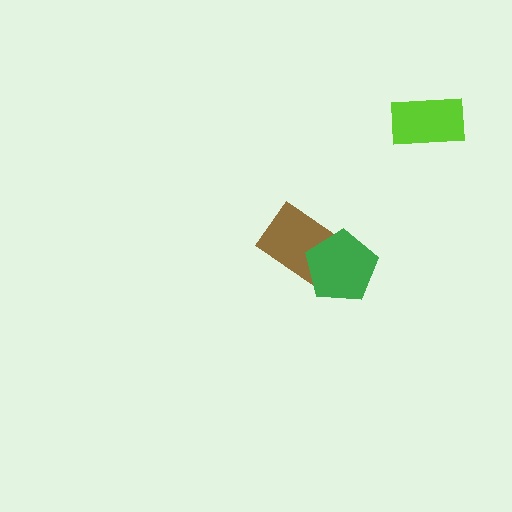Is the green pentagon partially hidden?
No, no other shape covers it.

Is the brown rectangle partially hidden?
Yes, it is partially covered by another shape.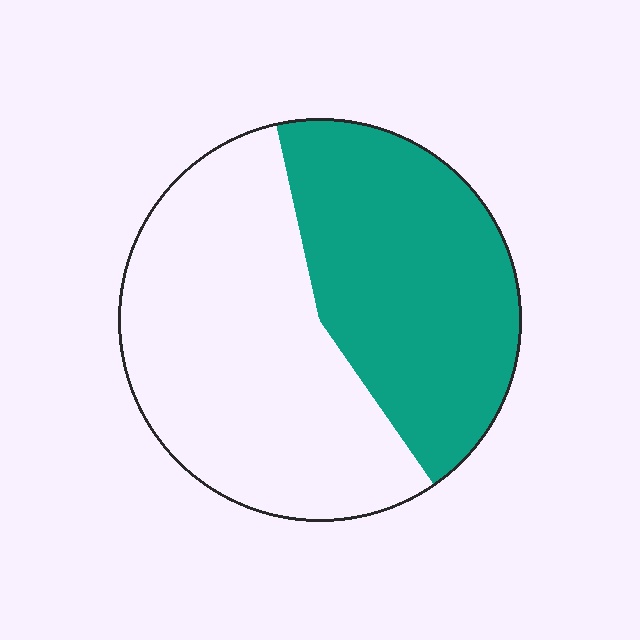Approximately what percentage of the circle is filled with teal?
Approximately 45%.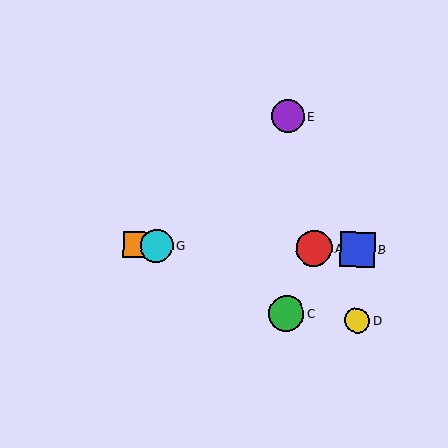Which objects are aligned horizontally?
Objects A, B, F, G are aligned horizontally.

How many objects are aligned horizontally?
4 objects (A, B, F, G) are aligned horizontally.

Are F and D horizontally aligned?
No, F is at y≈245 and D is at y≈321.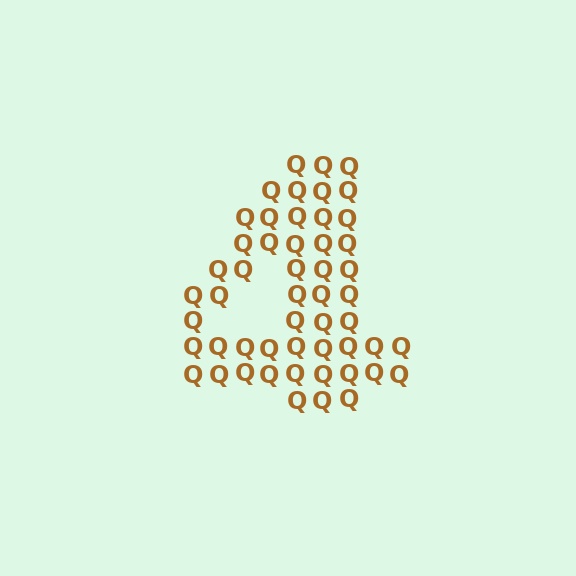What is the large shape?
The large shape is the digit 4.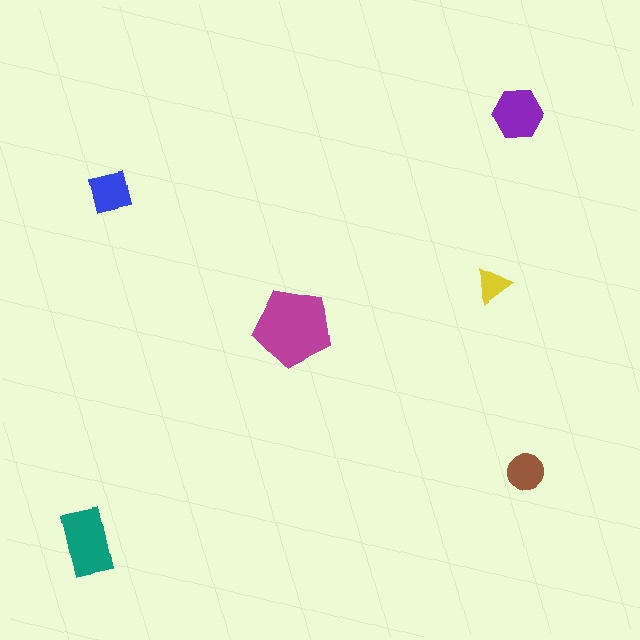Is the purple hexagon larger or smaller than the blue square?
Larger.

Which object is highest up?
The purple hexagon is topmost.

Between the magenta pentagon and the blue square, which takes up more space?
The magenta pentagon.